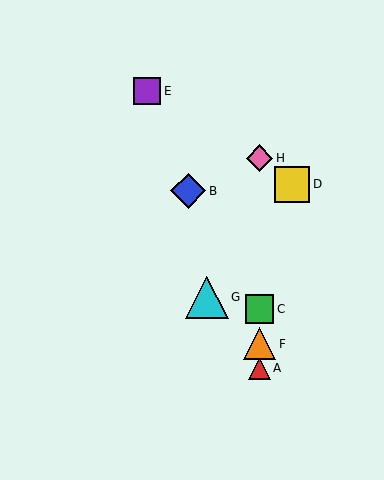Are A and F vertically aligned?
Yes, both are at x≈260.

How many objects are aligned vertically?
4 objects (A, C, F, H) are aligned vertically.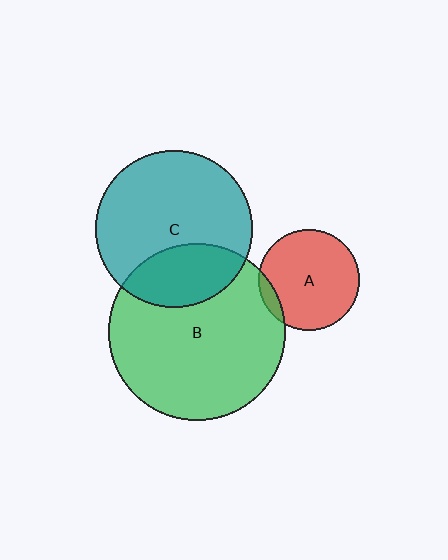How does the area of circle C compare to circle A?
Approximately 2.4 times.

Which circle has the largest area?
Circle B (green).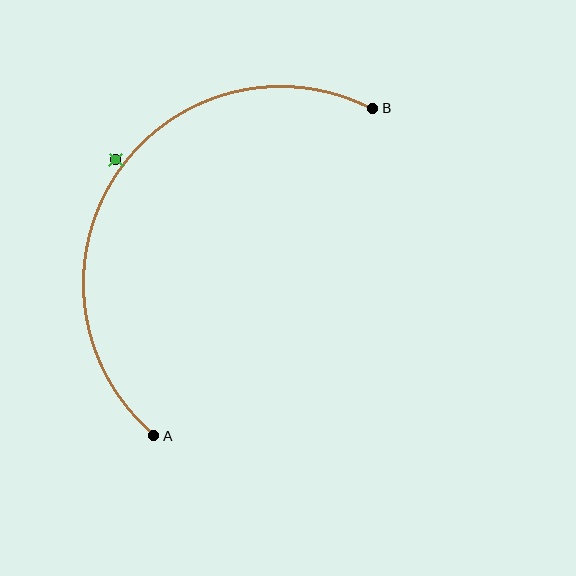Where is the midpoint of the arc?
The arc midpoint is the point on the curve farthest from the straight line joining A and B. It sits above and to the left of that line.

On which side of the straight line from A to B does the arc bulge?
The arc bulges above and to the left of the straight line connecting A and B.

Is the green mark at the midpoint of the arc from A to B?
No — the green mark does not lie on the arc at all. It sits slightly outside the curve.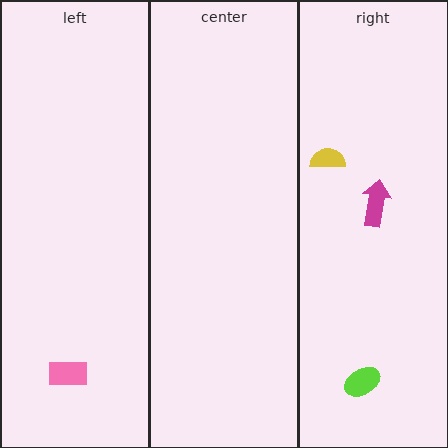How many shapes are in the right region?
3.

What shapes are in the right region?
The yellow semicircle, the lime ellipse, the magenta arrow.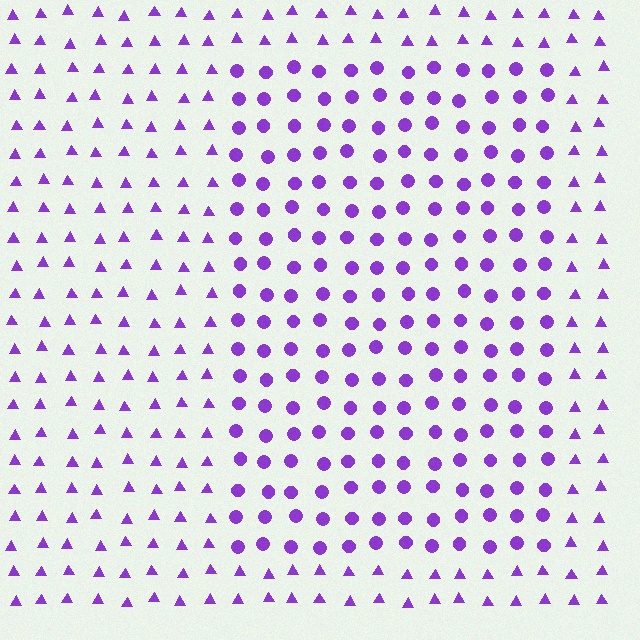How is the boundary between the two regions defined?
The boundary is defined by a change in element shape: circles inside vs. triangles outside. All elements share the same color and spacing.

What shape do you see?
I see a rectangle.